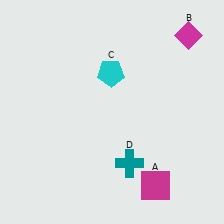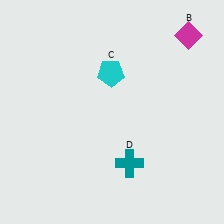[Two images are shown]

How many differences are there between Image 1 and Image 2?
There is 1 difference between the two images.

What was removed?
The magenta square (A) was removed in Image 2.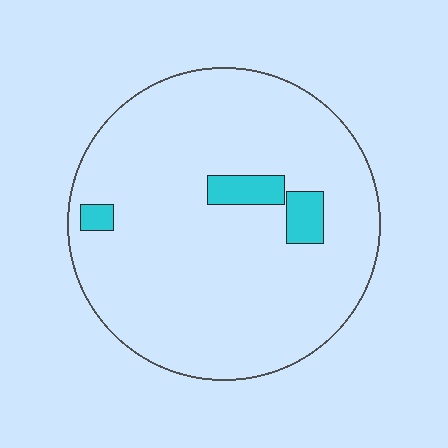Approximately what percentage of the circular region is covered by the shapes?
Approximately 5%.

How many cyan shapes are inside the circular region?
3.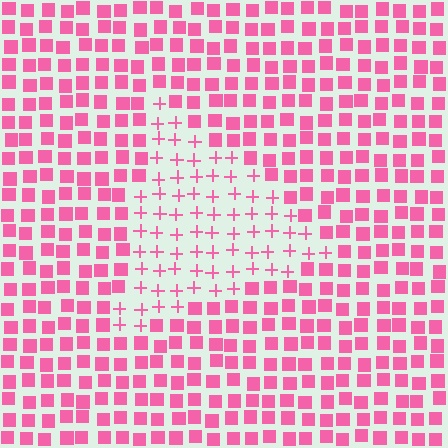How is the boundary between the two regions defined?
The boundary is defined by a change in element shape: plus signs inside vs. squares outside. All elements share the same color and spacing.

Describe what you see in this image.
The image is filled with small pink elements arranged in a uniform grid. A triangle-shaped region contains plus signs, while the surrounding area contains squares. The boundary is defined purely by the change in element shape.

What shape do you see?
I see a triangle.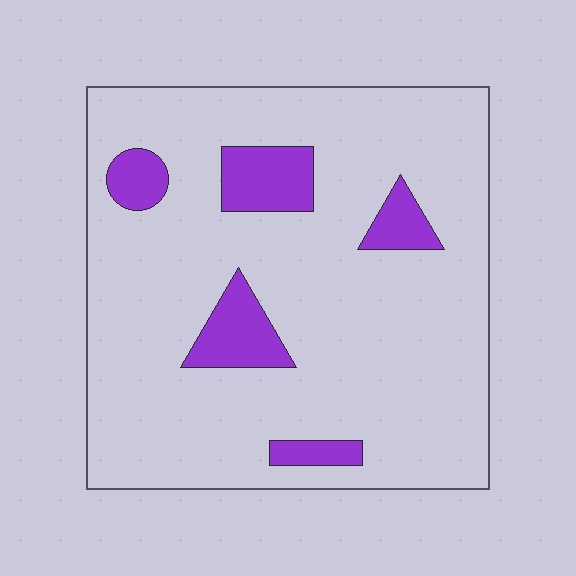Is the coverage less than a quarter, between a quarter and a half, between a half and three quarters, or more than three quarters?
Less than a quarter.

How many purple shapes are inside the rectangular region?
5.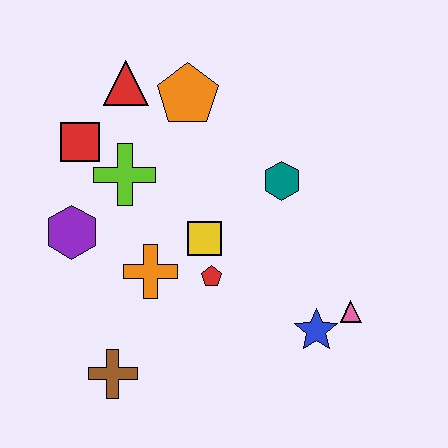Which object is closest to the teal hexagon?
The yellow square is closest to the teal hexagon.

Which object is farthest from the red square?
The pink triangle is farthest from the red square.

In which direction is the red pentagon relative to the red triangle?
The red pentagon is below the red triangle.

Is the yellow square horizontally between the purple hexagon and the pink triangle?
Yes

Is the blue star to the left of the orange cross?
No